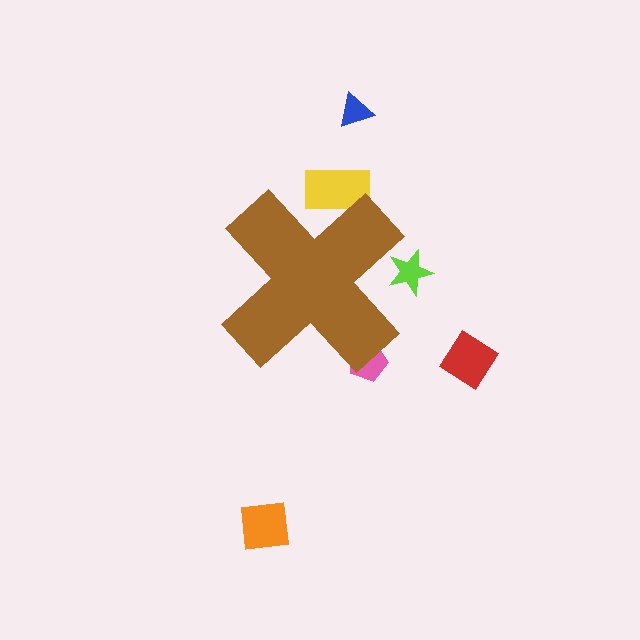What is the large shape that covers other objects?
A brown cross.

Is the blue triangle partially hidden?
No, the blue triangle is fully visible.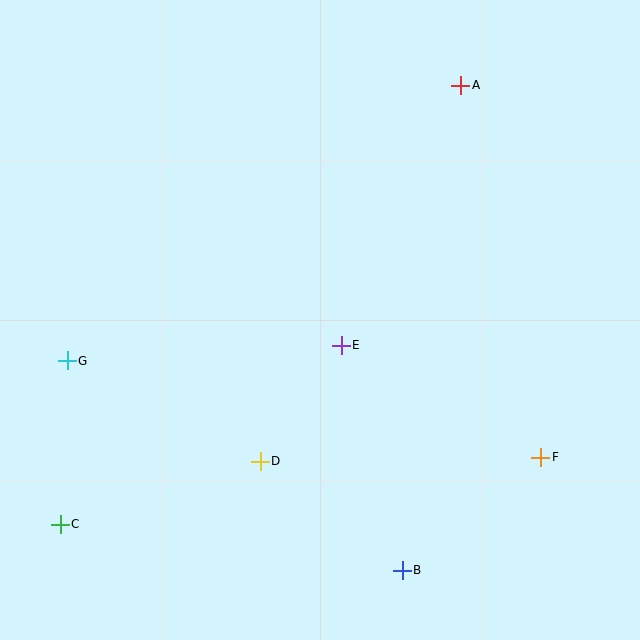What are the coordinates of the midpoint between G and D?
The midpoint between G and D is at (164, 411).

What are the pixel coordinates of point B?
Point B is at (402, 570).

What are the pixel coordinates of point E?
Point E is at (341, 345).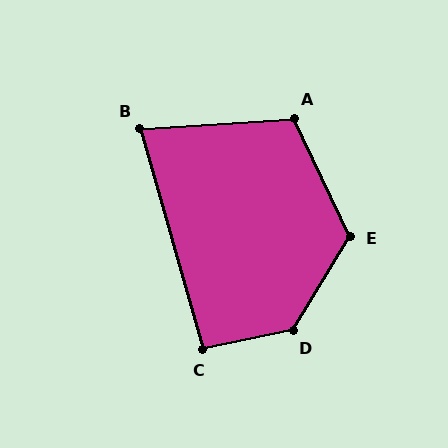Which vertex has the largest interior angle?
D, at approximately 133 degrees.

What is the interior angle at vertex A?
Approximately 111 degrees (obtuse).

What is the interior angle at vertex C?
Approximately 94 degrees (approximately right).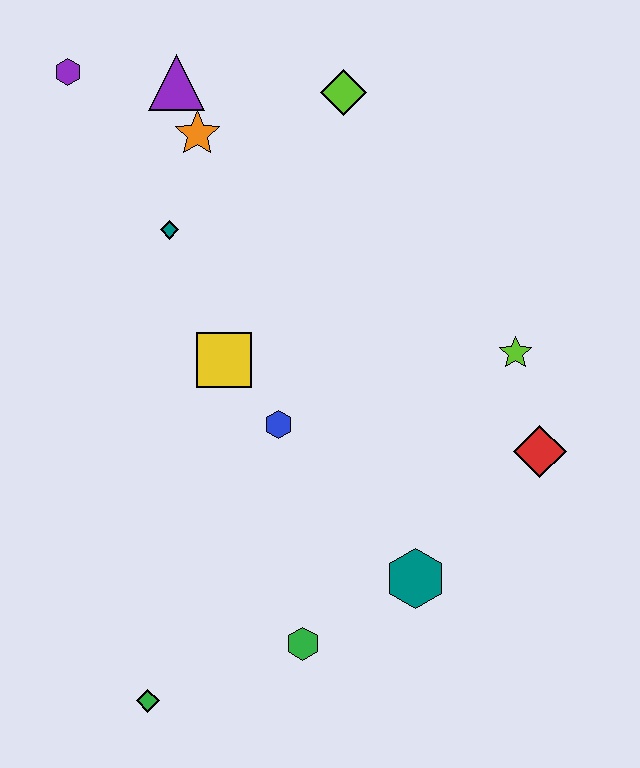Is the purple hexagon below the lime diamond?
No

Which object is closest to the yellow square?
The blue hexagon is closest to the yellow square.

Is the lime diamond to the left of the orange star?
No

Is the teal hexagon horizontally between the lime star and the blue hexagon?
Yes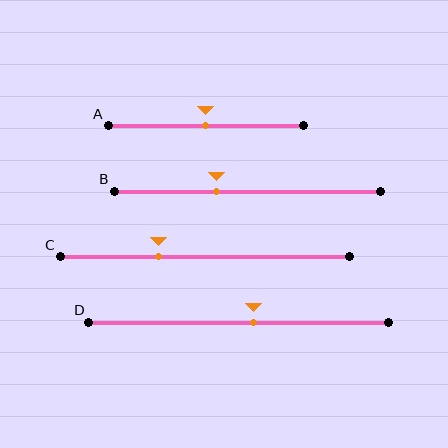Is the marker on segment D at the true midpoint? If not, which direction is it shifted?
No, the marker on segment D is shifted to the right by about 5% of the segment length.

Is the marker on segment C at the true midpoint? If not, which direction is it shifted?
No, the marker on segment C is shifted to the left by about 16% of the segment length.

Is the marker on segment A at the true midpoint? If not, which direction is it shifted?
Yes, the marker on segment A is at the true midpoint.